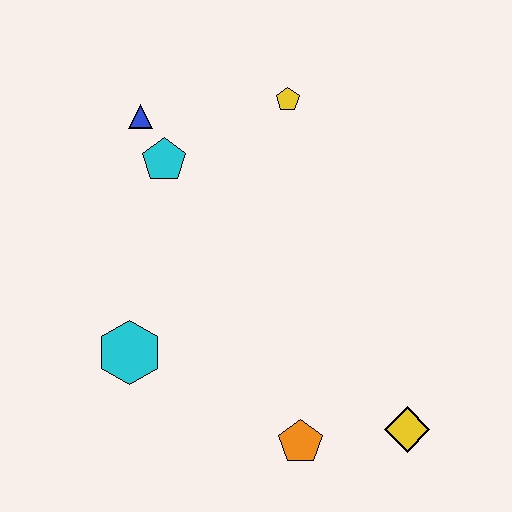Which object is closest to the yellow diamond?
The orange pentagon is closest to the yellow diamond.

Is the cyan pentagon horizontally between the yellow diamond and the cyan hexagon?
Yes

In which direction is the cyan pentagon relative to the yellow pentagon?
The cyan pentagon is to the left of the yellow pentagon.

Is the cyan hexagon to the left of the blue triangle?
Yes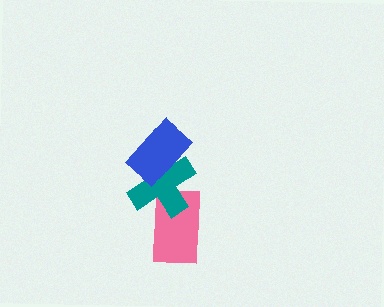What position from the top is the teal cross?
The teal cross is 2nd from the top.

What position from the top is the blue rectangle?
The blue rectangle is 1st from the top.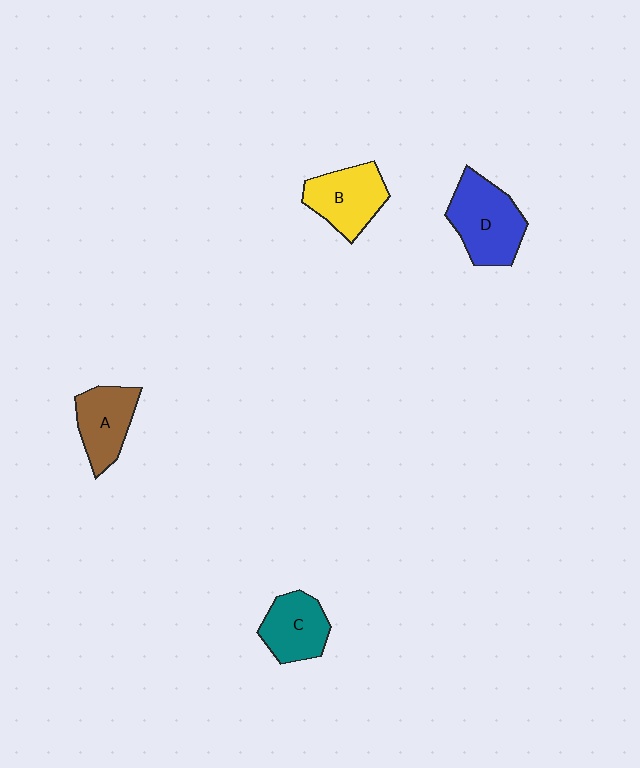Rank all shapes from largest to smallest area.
From largest to smallest: D (blue), B (yellow), A (brown), C (teal).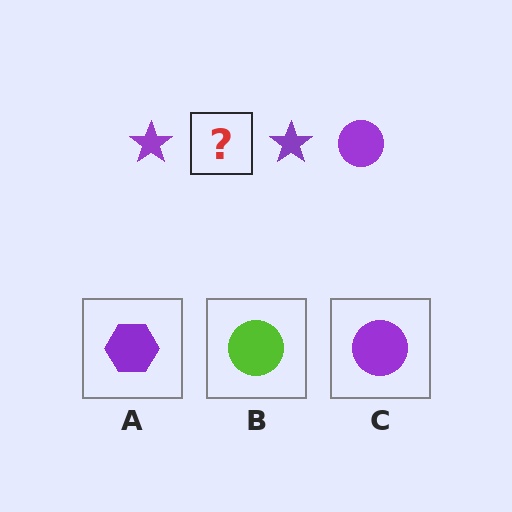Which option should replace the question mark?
Option C.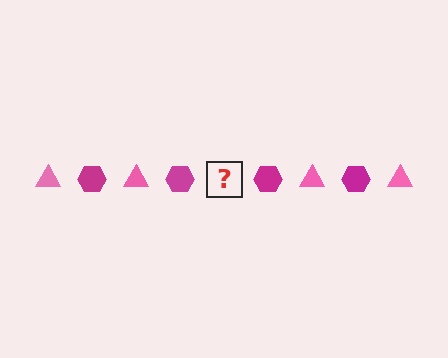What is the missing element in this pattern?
The missing element is a pink triangle.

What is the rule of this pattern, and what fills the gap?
The rule is that the pattern alternates between pink triangle and magenta hexagon. The gap should be filled with a pink triangle.